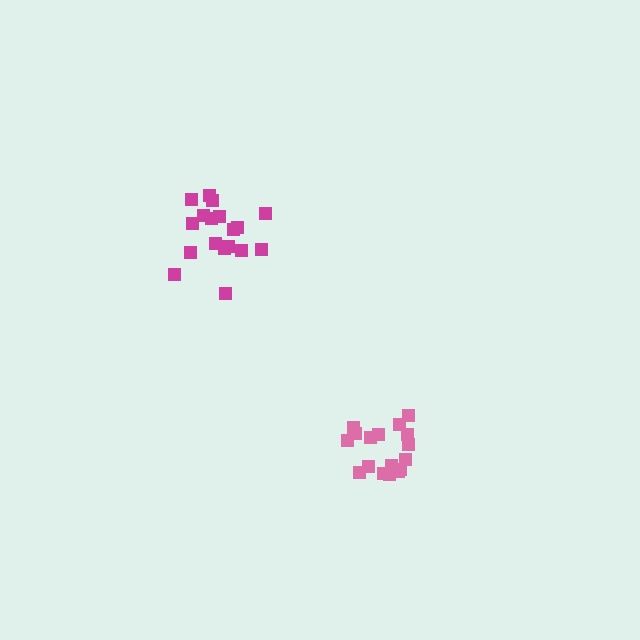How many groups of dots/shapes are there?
There are 2 groups.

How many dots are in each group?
Group 1: 17 dots, Group 2: 18 dots (35 total).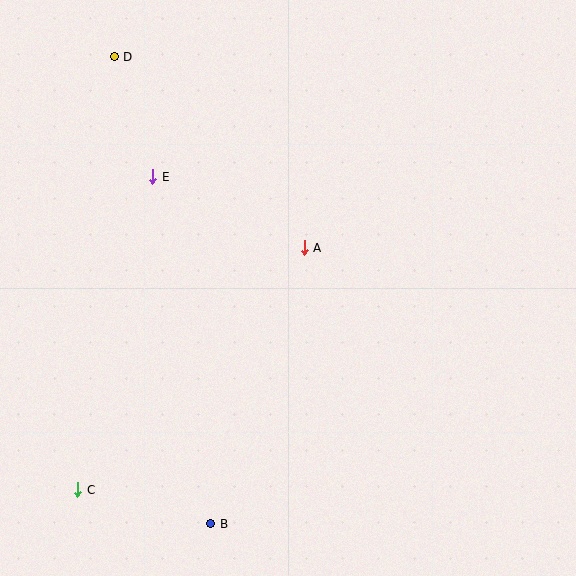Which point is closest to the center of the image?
Point A at (304, 248) is closest to the center.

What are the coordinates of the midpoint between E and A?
The midpoint between E and A is at (229, 212).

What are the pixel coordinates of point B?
Point B is at (211, 524).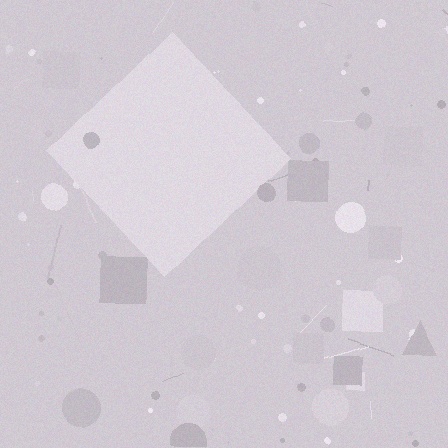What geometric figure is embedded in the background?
A diamond is embedded in the background.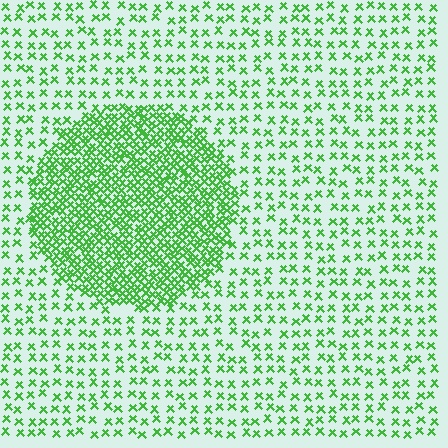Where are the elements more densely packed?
The elements are more densely packed inside the circle boundary.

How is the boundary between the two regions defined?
The boundary is defined by a change in element density (approximately 2.8x ratio). All elements are the same color, size, and shape.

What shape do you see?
I see a circle.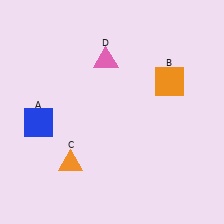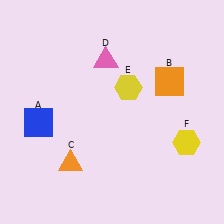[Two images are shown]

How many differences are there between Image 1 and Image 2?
There are 2 differences between the two images.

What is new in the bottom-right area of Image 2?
A yellow hexagon (F) was added in the bottom-right area of Image 2.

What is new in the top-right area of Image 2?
A yellow hexagon (E) was added in the top-right area of Image 2.